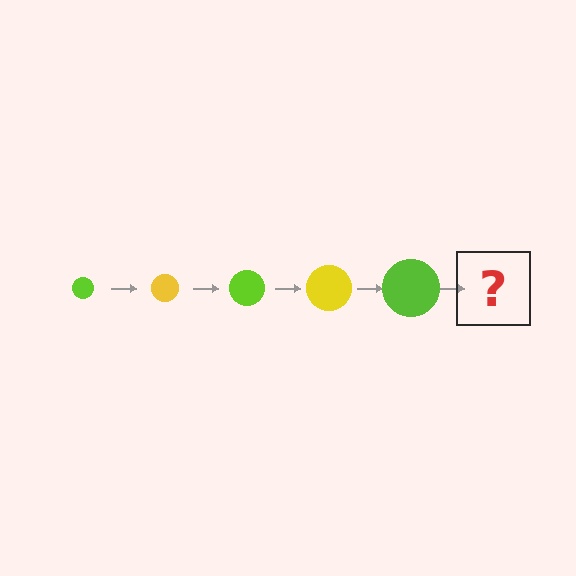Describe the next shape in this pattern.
It should be a yellow circle, larger than the previous one.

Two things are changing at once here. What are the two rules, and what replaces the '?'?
The two rules are that the circle grows larger each step and the color cycles through lime and yellow. The '?' should be a yellow circle, larger than the previous one.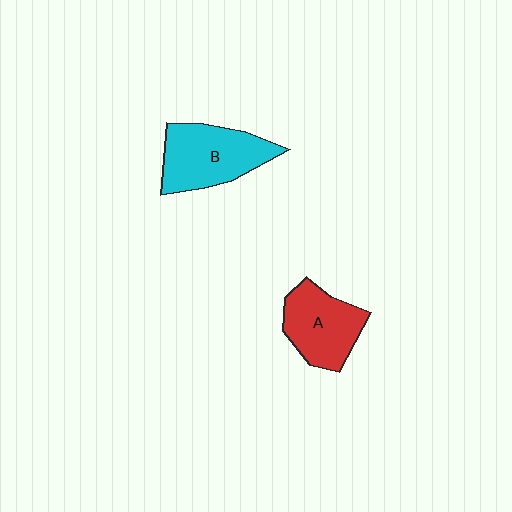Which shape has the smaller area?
Shape A (red).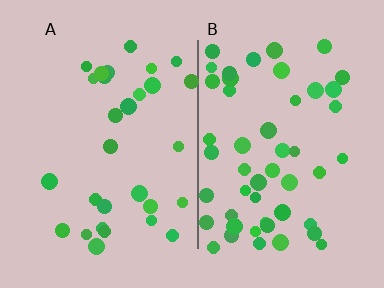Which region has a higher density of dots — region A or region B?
B (the right).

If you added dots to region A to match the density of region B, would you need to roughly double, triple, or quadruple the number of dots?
Approximately double.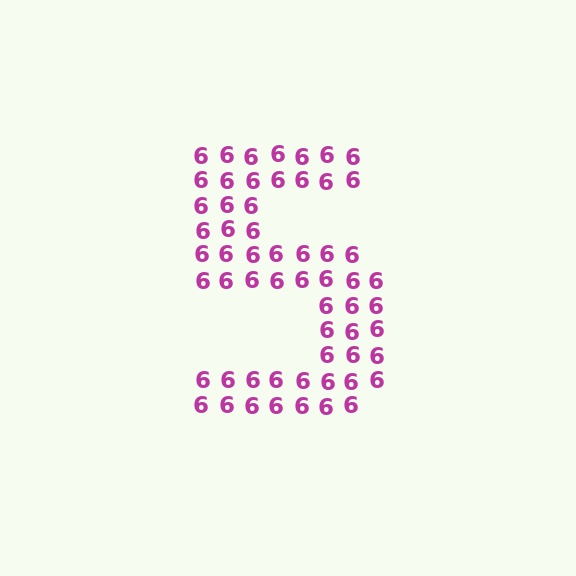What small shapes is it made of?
It is made of small digit 6's.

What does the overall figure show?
The overall figure shows the digit 5.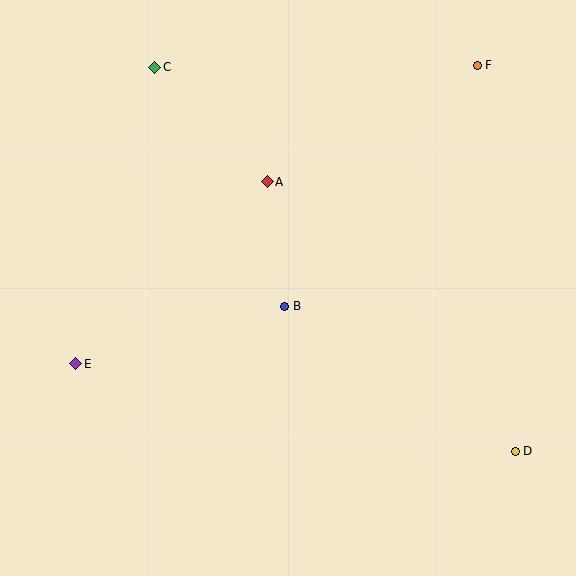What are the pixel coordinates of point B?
Point B is at (285, 306).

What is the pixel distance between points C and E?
The distance between C and E is 306 pixels.